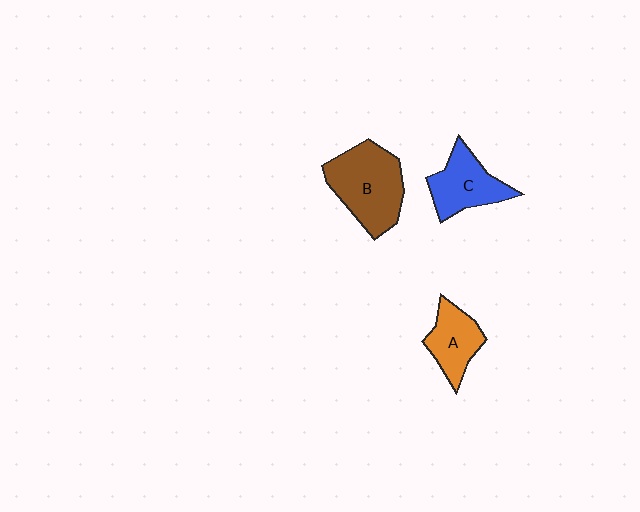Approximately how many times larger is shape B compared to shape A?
Approximately 1.7 times.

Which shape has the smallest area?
Shape A (orange).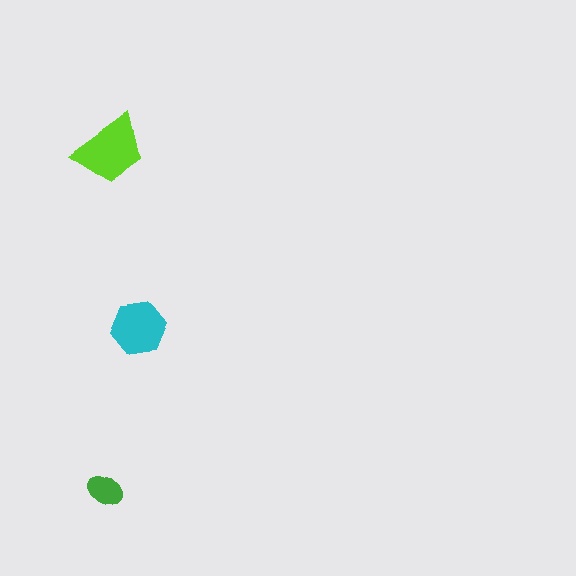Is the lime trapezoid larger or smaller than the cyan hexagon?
Larger.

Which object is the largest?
The lime trapezoid.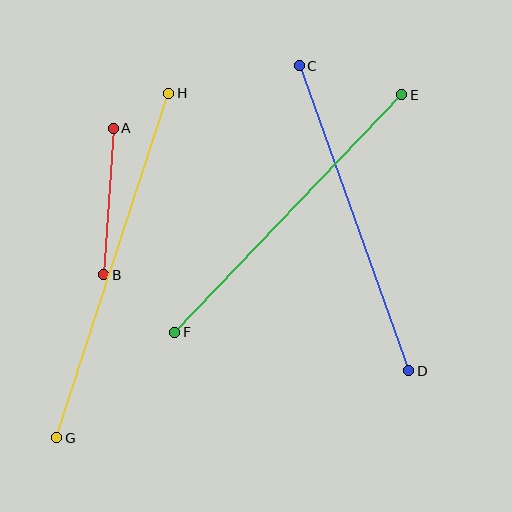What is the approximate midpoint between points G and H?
The midpoint is at approximately (113, 265) pixels.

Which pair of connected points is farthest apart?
Points G and H are farthest apart.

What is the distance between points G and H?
The distance is approximately 362 pixels.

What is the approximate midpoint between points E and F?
The midpoint is at approximately (288, 213) pixels.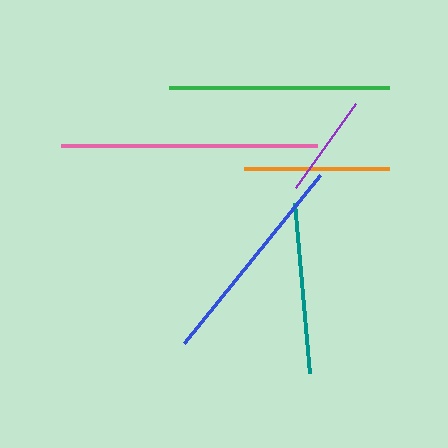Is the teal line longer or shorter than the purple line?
The teal line is longer than the purple line.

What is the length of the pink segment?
The pink segment is approximately 256 pixels long.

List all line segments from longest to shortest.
From longest to shortest: pink, green, blue, teal, orange, purple.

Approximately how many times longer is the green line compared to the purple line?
The green line is approximately 2.1 times the length of the purple line.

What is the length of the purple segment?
The purple segment is approximately 103 pixels long.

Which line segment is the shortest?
The purple line is the shortest at approximately 103 pixels.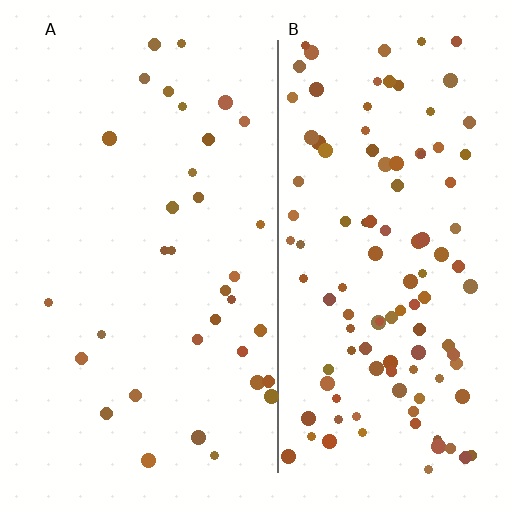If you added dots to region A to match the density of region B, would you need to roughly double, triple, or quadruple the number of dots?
Approximately triple.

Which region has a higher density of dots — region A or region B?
B (the right).